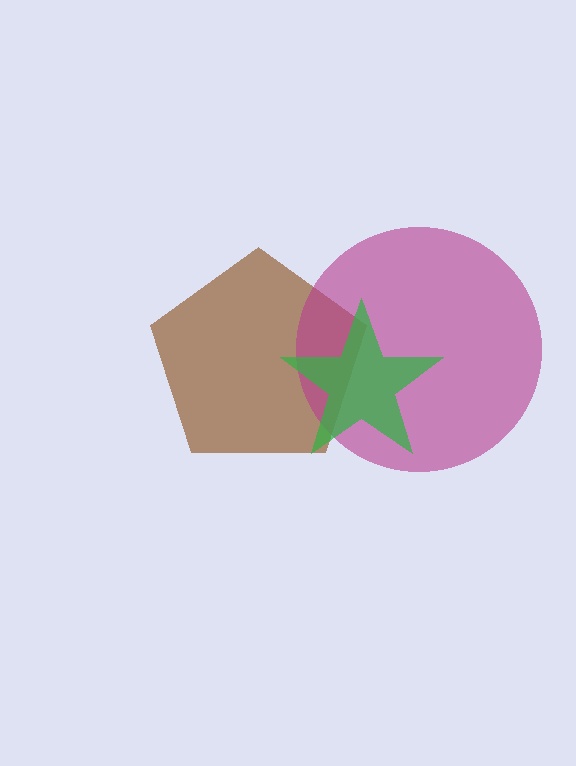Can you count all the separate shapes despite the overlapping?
Yes, there are 3 separate shapes.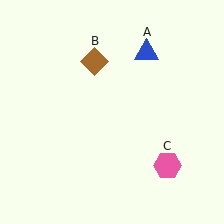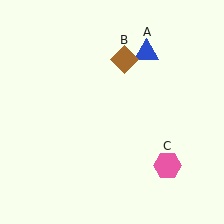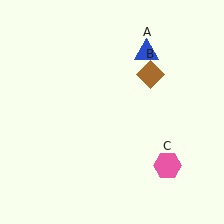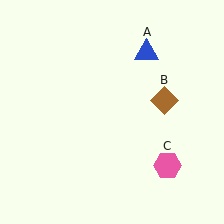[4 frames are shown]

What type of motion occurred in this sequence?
The brown diamond (object B) rotated clockwise around the center of the scene.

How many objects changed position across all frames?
1 object changed position: brown diamond (object B).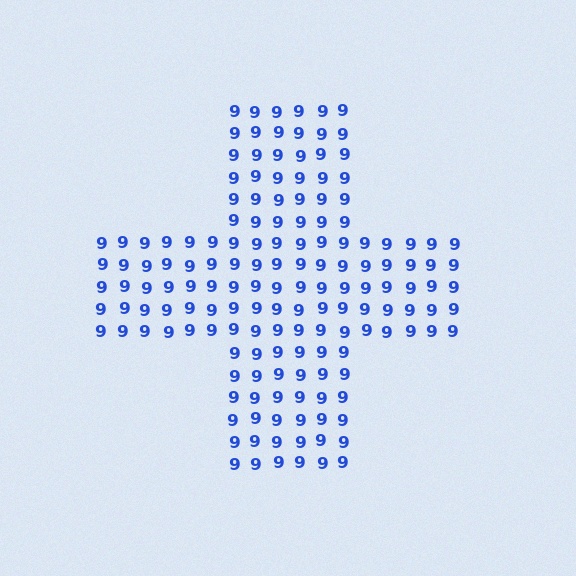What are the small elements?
The small elements are digit 9's.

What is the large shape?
The large shape is a cross.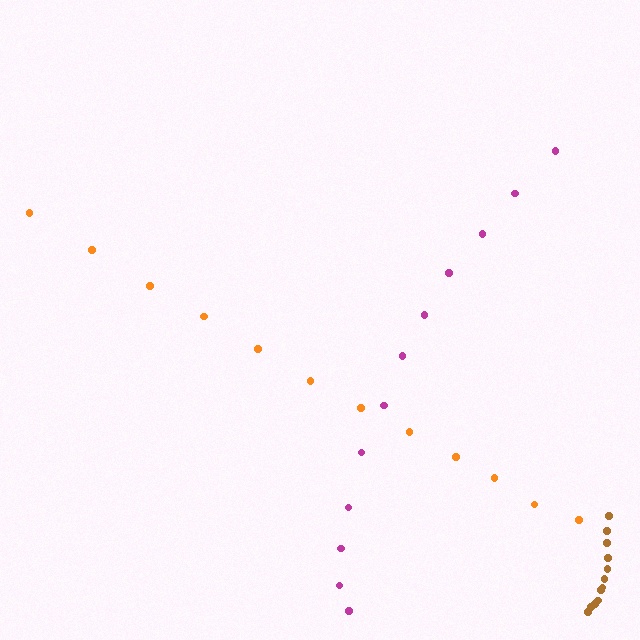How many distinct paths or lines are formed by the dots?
There are 3 distinct paths.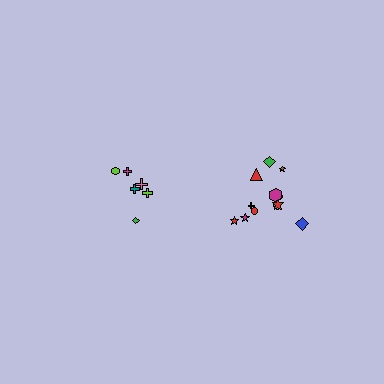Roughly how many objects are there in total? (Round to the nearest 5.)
Roughly 20 objects in total.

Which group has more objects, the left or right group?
The right group.